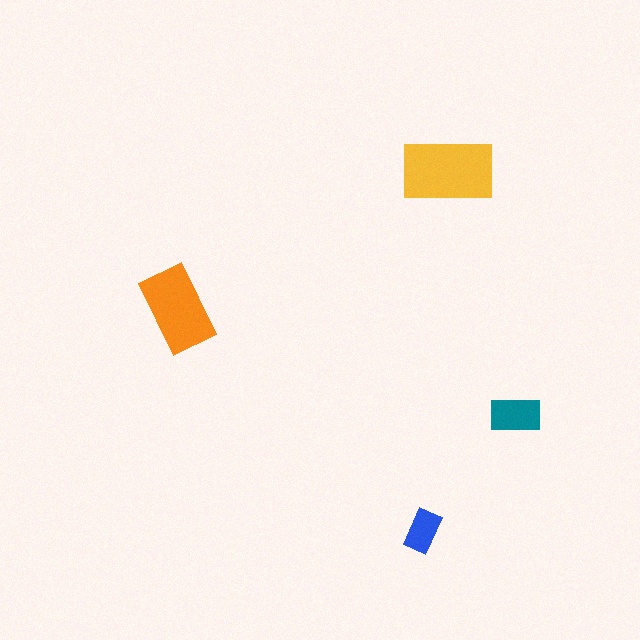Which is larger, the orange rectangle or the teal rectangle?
The orange one.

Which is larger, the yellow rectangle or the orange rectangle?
The yellow one.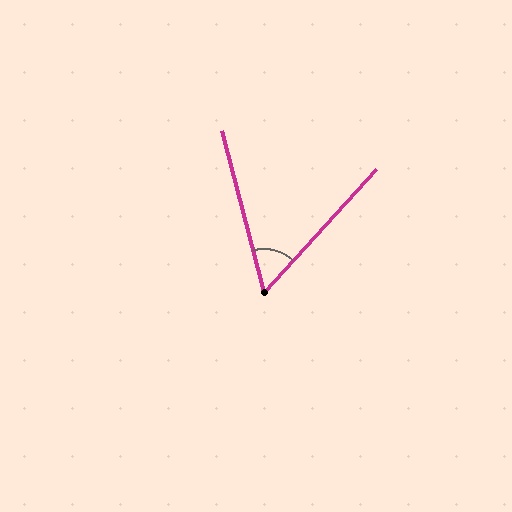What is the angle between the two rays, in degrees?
Approximately 57 degrees.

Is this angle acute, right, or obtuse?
It is acute.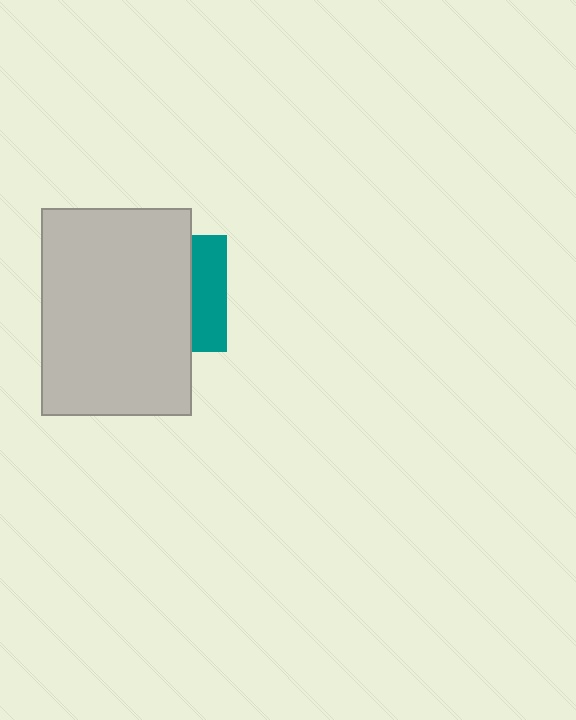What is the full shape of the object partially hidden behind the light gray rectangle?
The partially hidden object is a teal square.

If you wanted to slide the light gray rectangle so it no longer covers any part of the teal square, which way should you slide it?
Slide it left — that is the most direct way to separate the two shapes.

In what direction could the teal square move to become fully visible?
The teal square could move right. That would shift it out from behind the light gray rectangle entirely.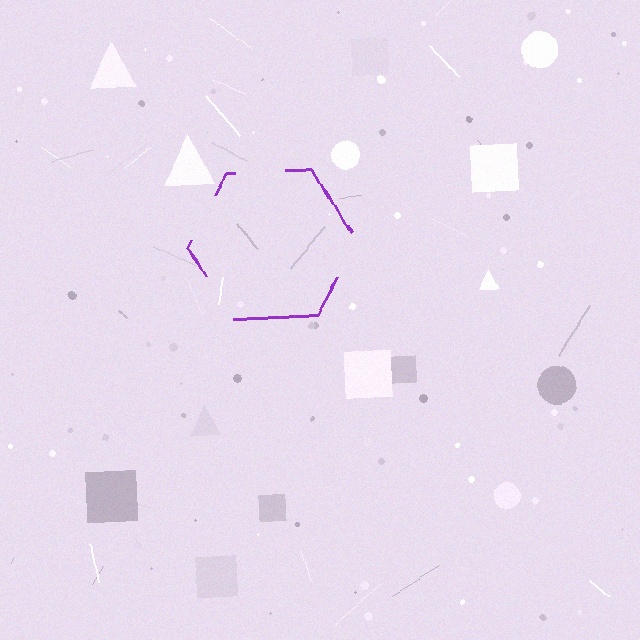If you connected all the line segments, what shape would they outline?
They would outline a hexagon.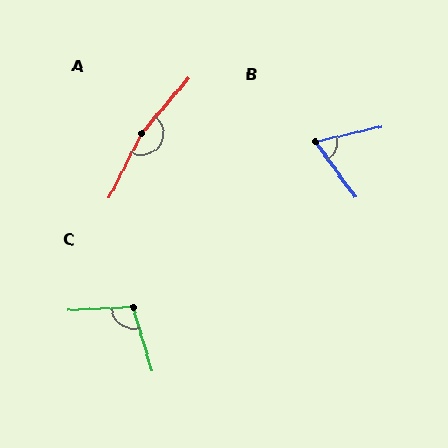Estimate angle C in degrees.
Approximately 103 degrees.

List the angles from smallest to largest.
B (67°), C (103°), A (166°).